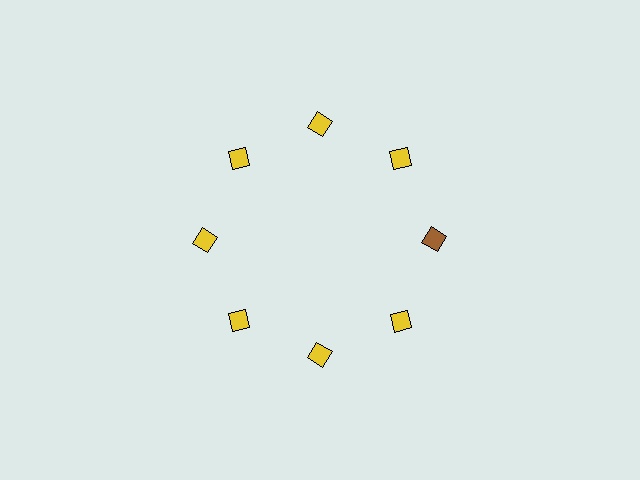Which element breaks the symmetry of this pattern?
The brown diamond at roughly the 3 o'clock position breaks the symmetry. All other shapes are yellow diamonds.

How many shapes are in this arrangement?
There are 8 shapes arranged in a ring pattern.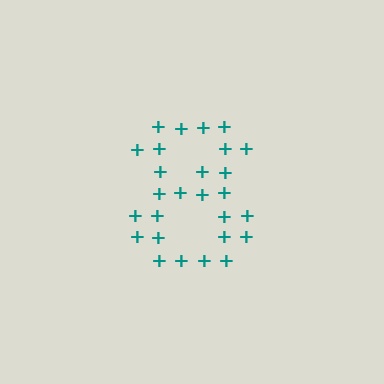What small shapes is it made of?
It is made of small plus signs.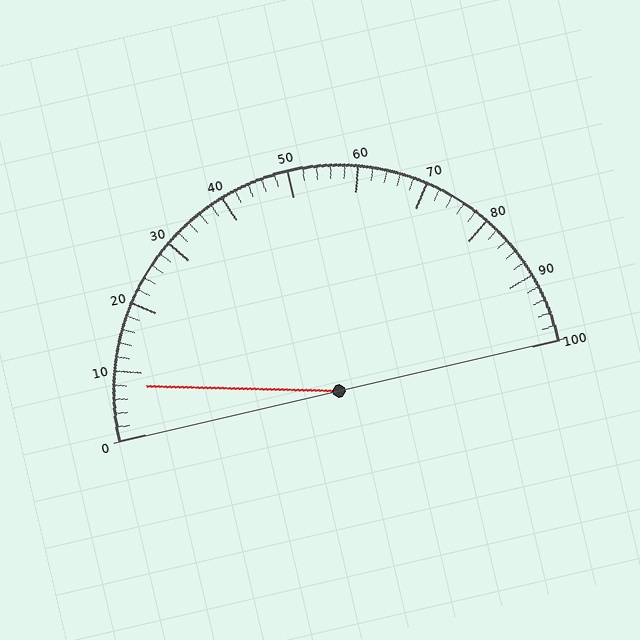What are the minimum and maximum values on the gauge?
The gauge ranges from 0 to 100.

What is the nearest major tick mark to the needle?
The nearest major tick mark is 10.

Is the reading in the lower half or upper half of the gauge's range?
The reading is in the lower half of the range (0 to 100).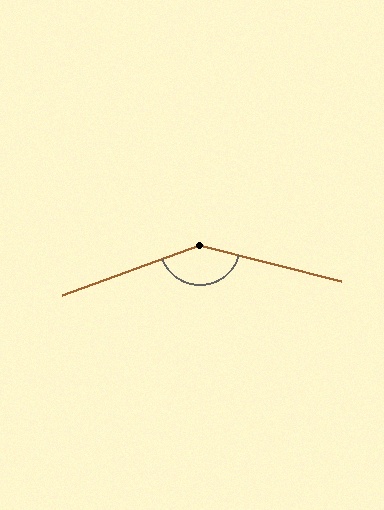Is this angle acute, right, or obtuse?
It is obtuse.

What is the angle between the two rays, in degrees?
Approximately 146 degrees.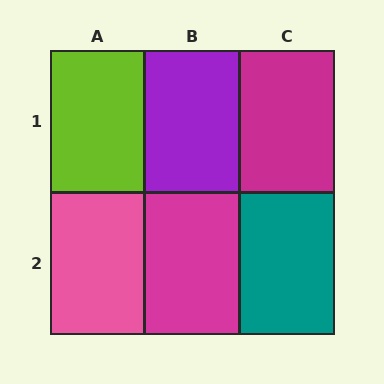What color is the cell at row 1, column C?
Magenta.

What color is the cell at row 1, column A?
Lime.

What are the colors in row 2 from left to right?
Pink, magenta, teal.